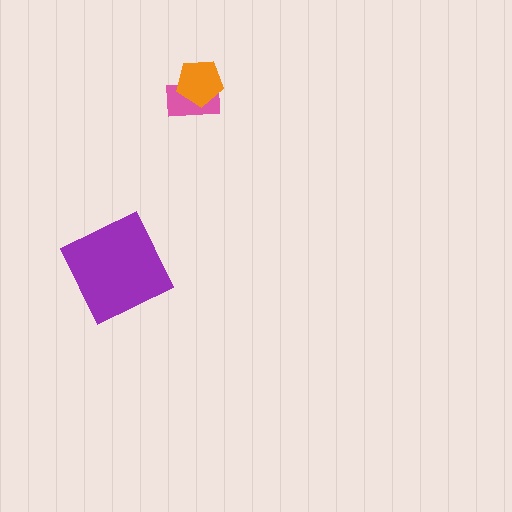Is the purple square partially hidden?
No, no other shape covers it.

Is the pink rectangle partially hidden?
Yes, it is partially covered by another shape.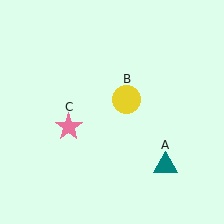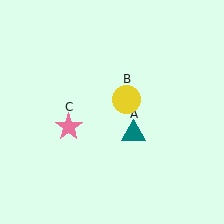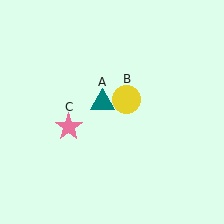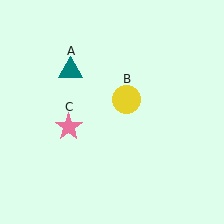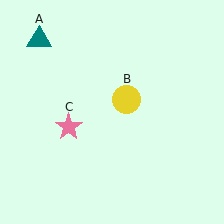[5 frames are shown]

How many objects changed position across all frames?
1 object changed position: teal triangle (object A).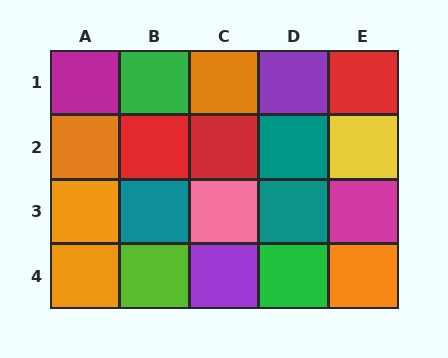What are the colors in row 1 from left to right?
Magenta, green, orange, purple, red.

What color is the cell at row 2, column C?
Red.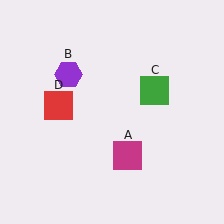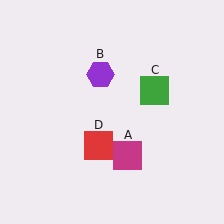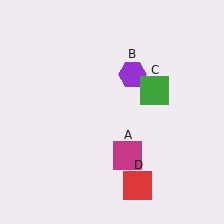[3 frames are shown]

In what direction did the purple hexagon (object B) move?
The purple hexagon (object B) moved right.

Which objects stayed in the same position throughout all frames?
Magenta square (object A) and green square (object C) remained stationary.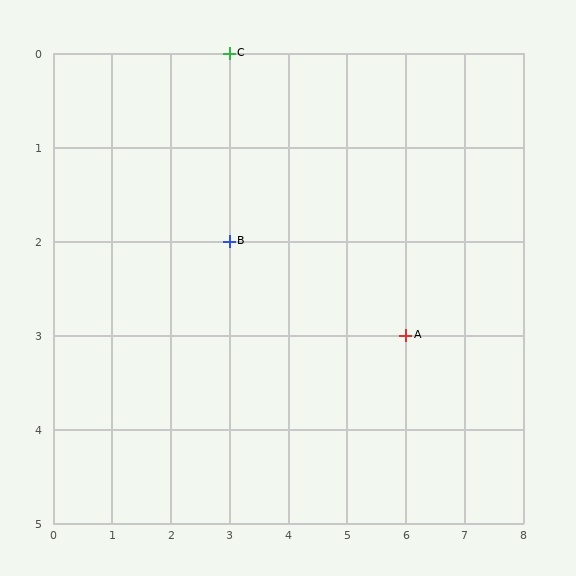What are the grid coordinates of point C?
Point C is at grid coordinates (3, 0).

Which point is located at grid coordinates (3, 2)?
Point B is at (3, 2).